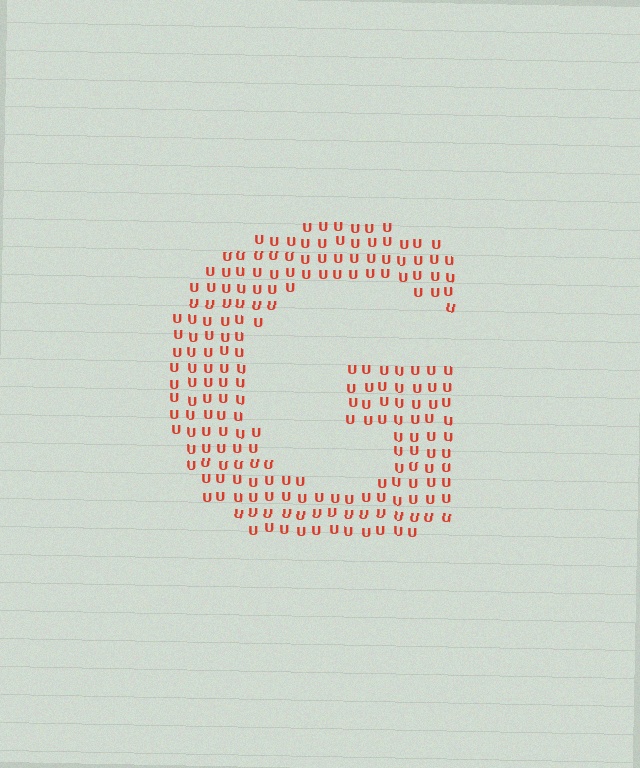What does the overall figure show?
The overall figure shows the letter G.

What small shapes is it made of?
It is made of small letter U's.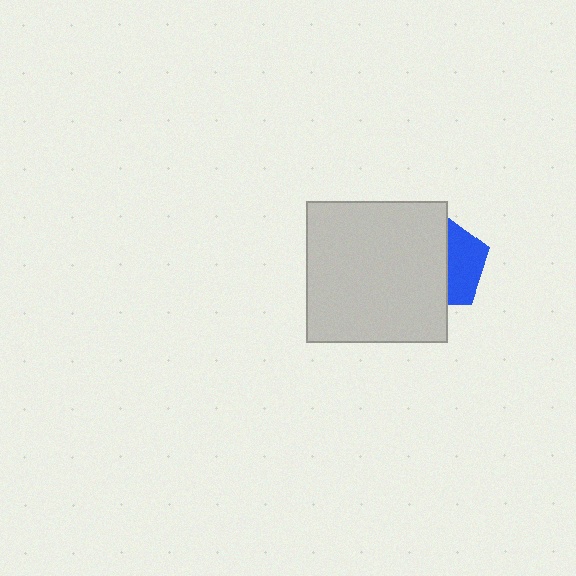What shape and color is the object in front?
The object in front is a light gray square.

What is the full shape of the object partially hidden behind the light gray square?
The partially hidden object is a blue pentagon.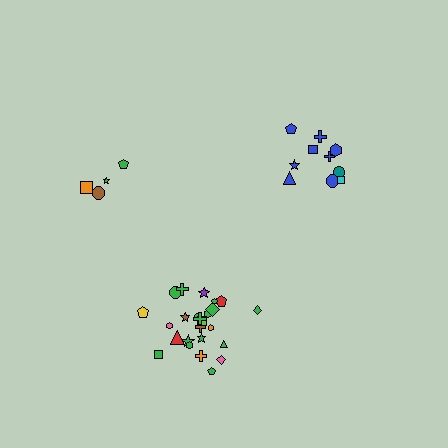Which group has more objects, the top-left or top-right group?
The top-right group.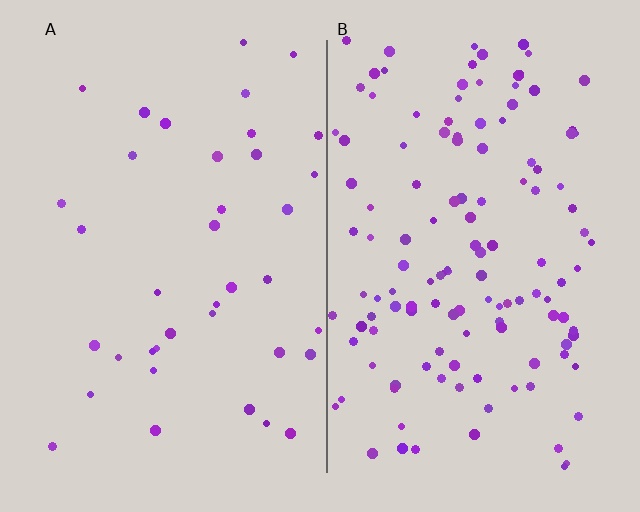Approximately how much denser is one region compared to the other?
Approximately 3.4× — region B over region A.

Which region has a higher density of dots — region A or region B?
B (the right).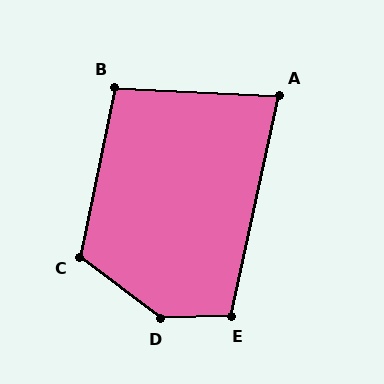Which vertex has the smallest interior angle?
A, at approximately 81 degrees.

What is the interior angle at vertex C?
Approximately 115 degrees (obtuse).